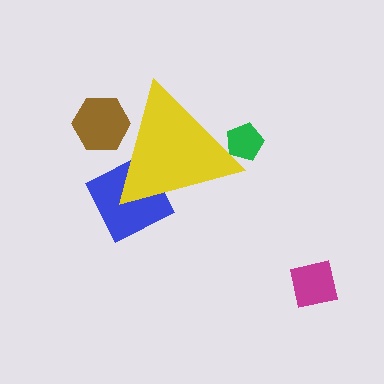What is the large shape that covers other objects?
A yellow triangle.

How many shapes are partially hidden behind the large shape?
3 shapes are partially hidden.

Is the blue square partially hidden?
Yes, the blue square is partially hidden behind the yellow triangle.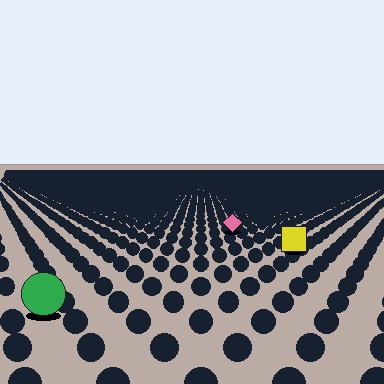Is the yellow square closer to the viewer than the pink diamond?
Yes. The yellow square is closer — you can tell from the texture gradient: the ground texture is coarser near it.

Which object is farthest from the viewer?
The pink diamond is farthest from the viewer. It appears smaller and the ground texture around it is denser.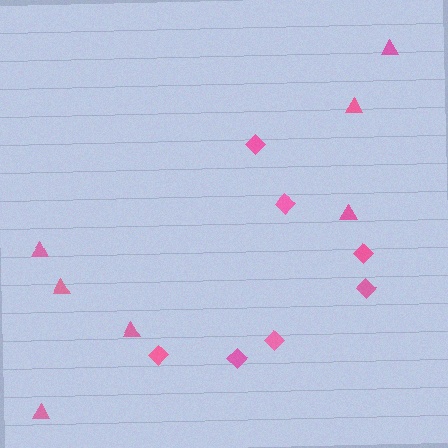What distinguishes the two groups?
There are 2 groups: one group of triangles (7) and one group of diamonds (7).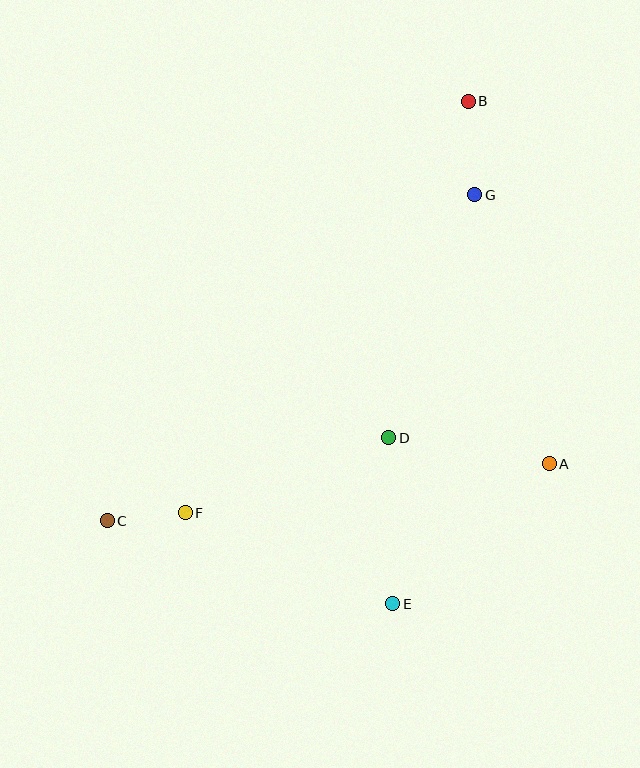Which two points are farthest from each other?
Points B and C are farthest from each other.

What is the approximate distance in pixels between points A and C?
The distance between A and C is approximately 446 pixels.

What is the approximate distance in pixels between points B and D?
The distance between B and D is approximately 345 pixels.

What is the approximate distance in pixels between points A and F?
The distance between A and F is approximately 367 pixels.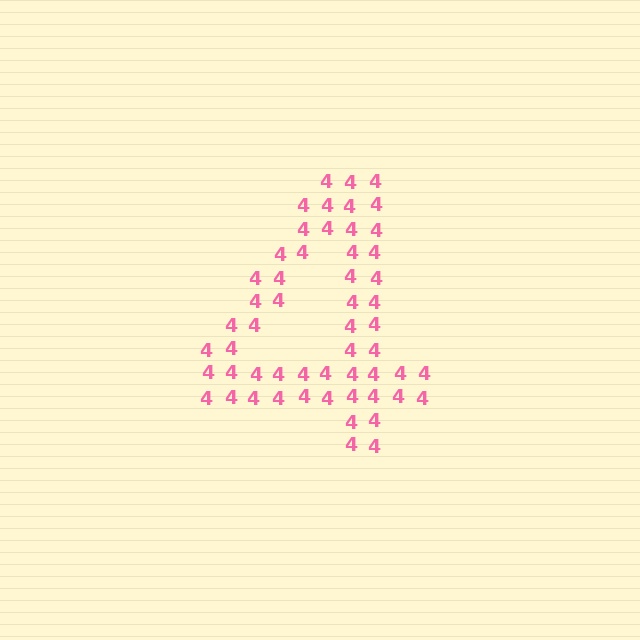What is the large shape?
The large shape is the digit 4.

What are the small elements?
The small elements are digit 4's.